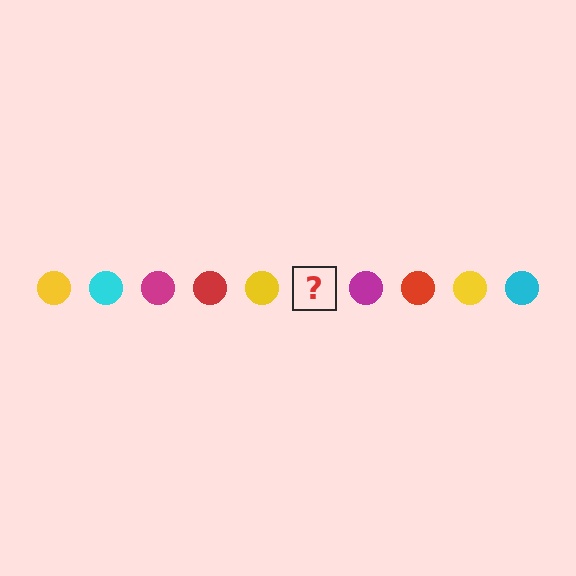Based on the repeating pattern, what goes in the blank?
The blank should be a cyan circle.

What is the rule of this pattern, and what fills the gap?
The rule is that the pattern cycles through yellow, cyan, magenta, red circles. The gap should be filled with a cyan circle.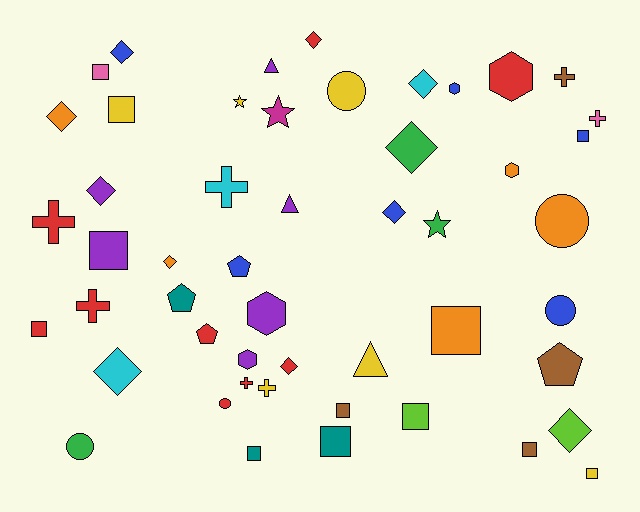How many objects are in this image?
There are 50 objects.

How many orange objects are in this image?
There are 5 orange objects.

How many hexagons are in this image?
There are 5 hexagons.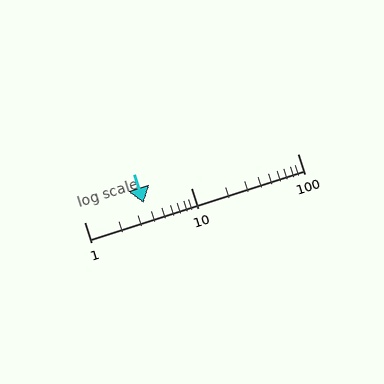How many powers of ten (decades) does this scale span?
The scale spans 2 decades, from 1 to 100.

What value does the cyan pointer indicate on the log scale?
The pointer indicates approximately 3.6.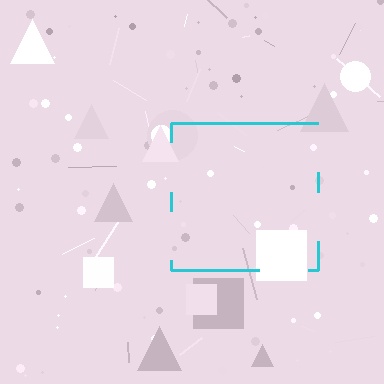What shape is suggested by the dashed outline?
The dashed outline suggests a square.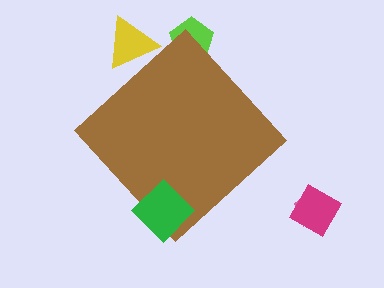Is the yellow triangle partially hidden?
Yes, the yellow triangle is partially hidden behind the brown diamond.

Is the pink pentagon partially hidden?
No, the pink pentagon is fully visible.